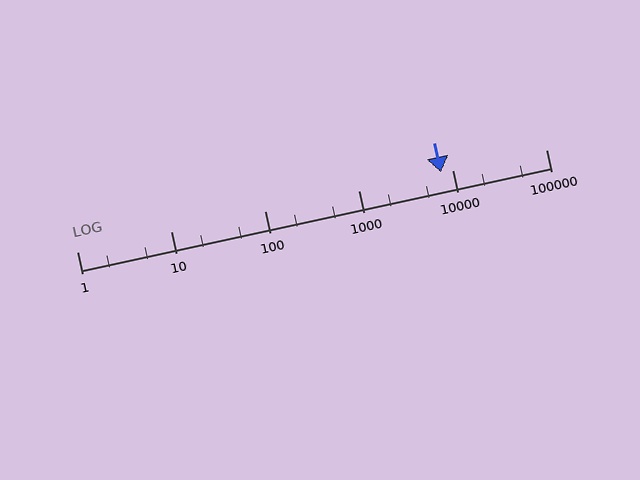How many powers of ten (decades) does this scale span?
The scale spans 5 decades, from 1 to 100000.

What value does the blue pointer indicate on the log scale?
The pointer indicates approximately 7500.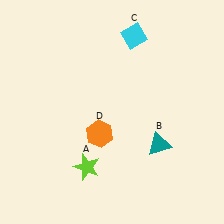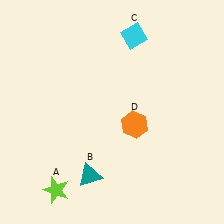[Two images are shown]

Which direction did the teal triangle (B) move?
The teal triangle (B) moved left.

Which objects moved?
The objects that moved are: the lime star (A), the teal triangle (B), the orange hexagon (D).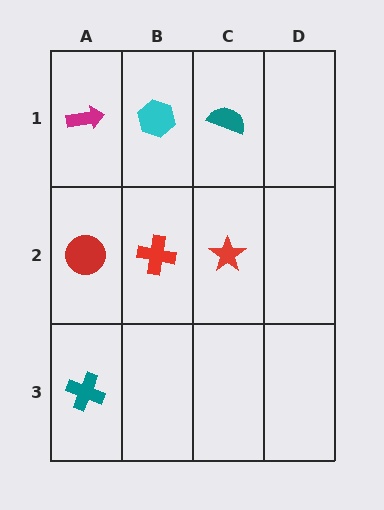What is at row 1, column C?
A teal semicircle.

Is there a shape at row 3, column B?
No, that cell is empty.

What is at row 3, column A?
A teal cross.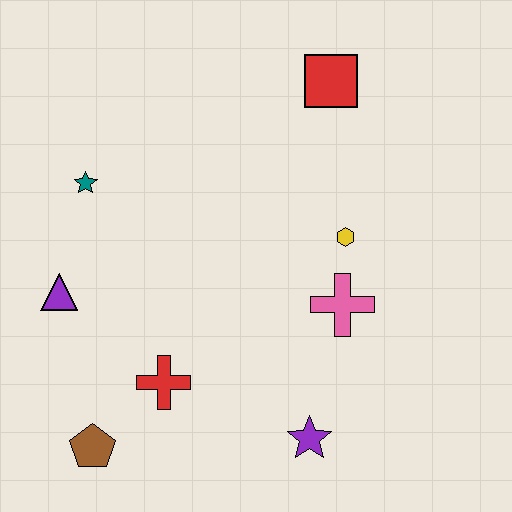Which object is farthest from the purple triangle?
The red square is farthest from the purple triangle.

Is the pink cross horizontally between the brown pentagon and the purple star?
No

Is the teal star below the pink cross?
No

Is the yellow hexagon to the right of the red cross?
Yes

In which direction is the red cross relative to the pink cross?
The red cross is to the left of the pink cross.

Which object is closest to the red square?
The yellow hexagon is closest to the red square.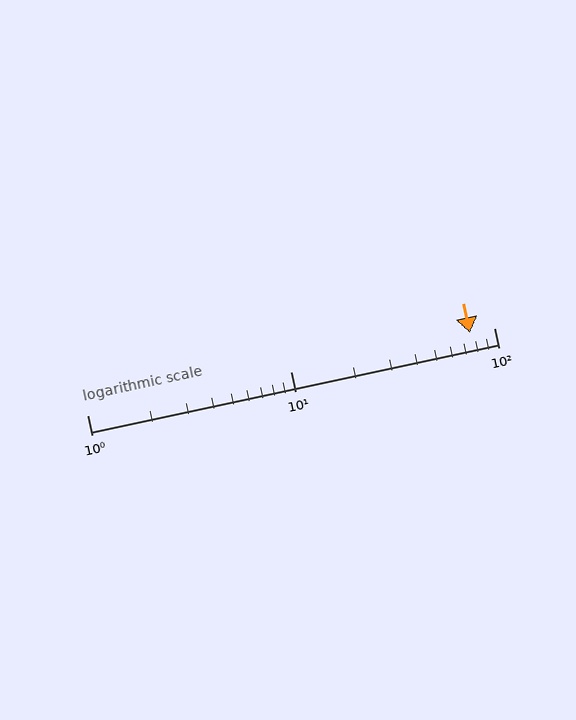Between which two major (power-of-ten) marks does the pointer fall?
The pointer is between 10 and 100.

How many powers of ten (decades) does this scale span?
The scale spans 2 decades, from 1 to 100.